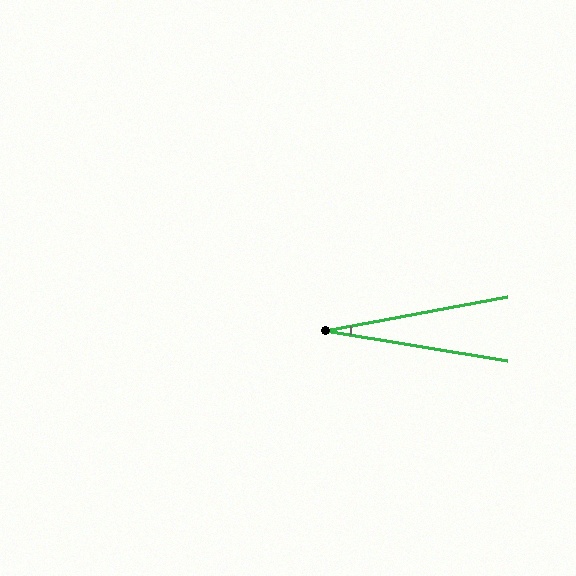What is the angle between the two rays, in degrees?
Approximately 20 degrees.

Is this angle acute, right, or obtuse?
It is acute.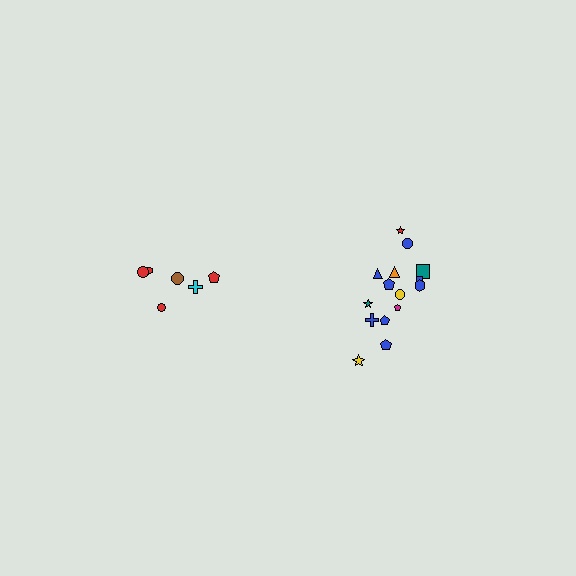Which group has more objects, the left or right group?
The right group.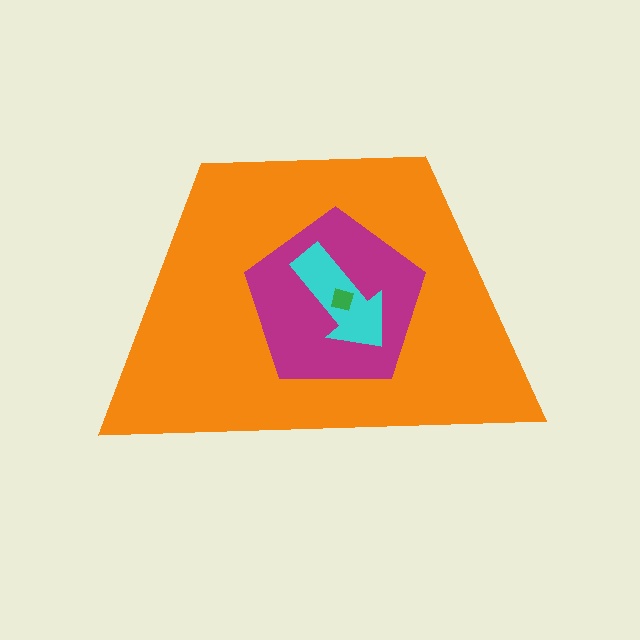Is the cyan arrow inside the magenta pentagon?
Yes.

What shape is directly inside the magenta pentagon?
The cyan arrow.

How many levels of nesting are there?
4.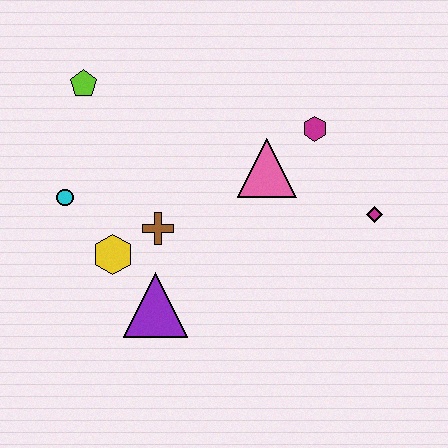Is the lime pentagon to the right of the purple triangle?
No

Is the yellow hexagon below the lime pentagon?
Yes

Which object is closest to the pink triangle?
The magenta hexagon is closest to the pink triangle.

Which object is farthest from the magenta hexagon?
The cyan circle is farthest from the magenta hexagon.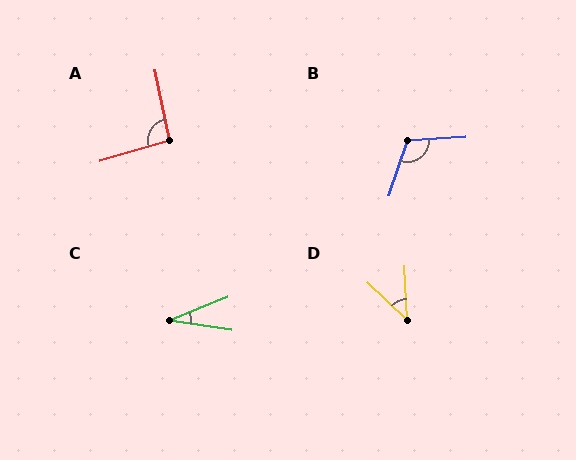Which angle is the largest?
B, at approximately 112 degrees.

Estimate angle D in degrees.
Approximately 44 degrees.